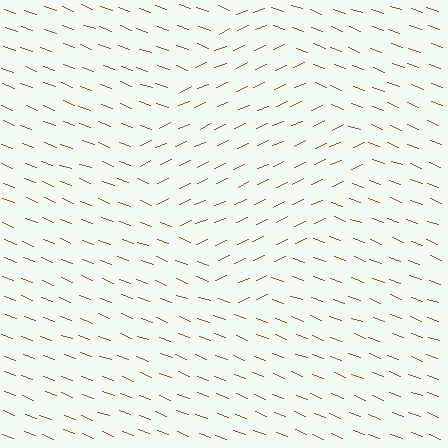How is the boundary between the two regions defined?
The boundary is defined purely by a change in line orientation (approximately 45 degrees difference). All lines are the same color and thickness.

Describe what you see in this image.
The image is filled with small brown line segments. A diamond region in the image has lines oriented differently from the surrounding lines, creating a visible texture boundary.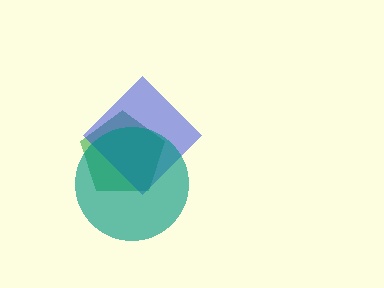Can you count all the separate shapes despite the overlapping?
Yes, there are 3 separate shapes.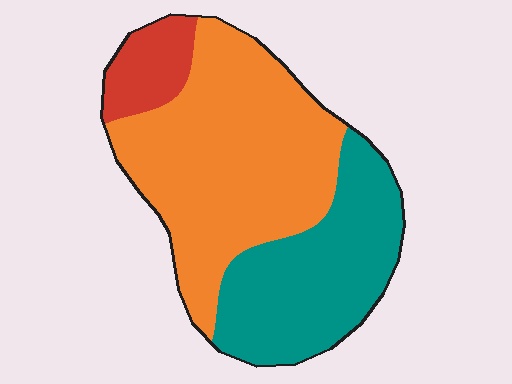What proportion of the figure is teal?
Teal takes up about one third (1/3) of the figure.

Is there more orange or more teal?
Orange.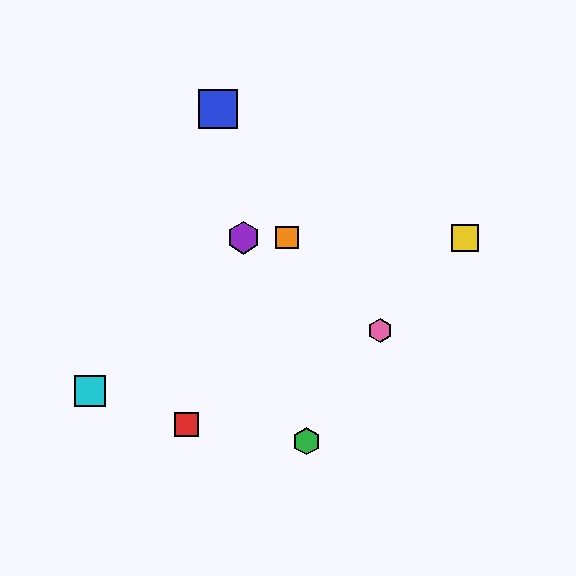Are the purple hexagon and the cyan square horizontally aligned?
No, the purple hexagon is at y≈238 and the cyan square is at y≈391.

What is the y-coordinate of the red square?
The red square is at y≈424.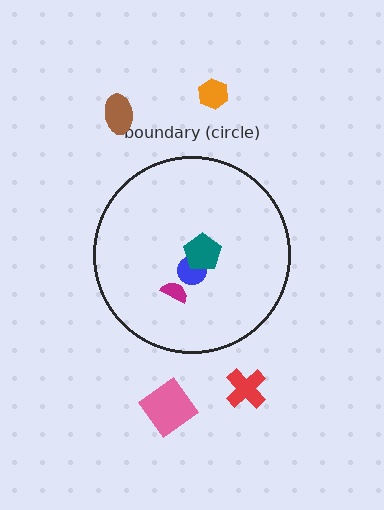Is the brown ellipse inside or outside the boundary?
Outside.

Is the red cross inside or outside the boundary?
Outside.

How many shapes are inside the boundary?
3 inside, 4 outside.